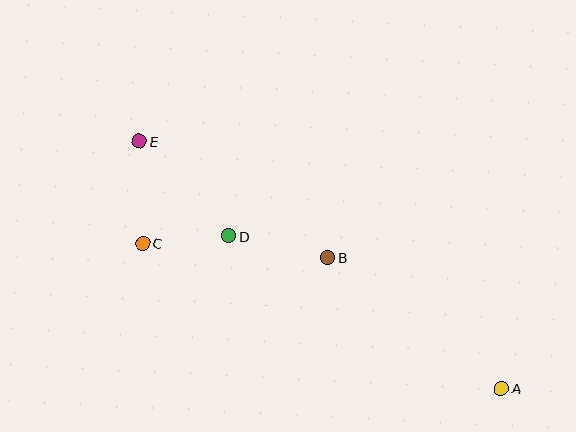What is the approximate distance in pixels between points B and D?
The distance between B and D is approximately 101 pixels.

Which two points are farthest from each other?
Points A and E are farthest from each other.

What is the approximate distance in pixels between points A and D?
The distance between A and D is approximately 312 pixels.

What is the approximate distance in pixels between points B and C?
The distance between B and C is approximately 185 pixels.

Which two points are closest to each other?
Points C and D are closest to each other.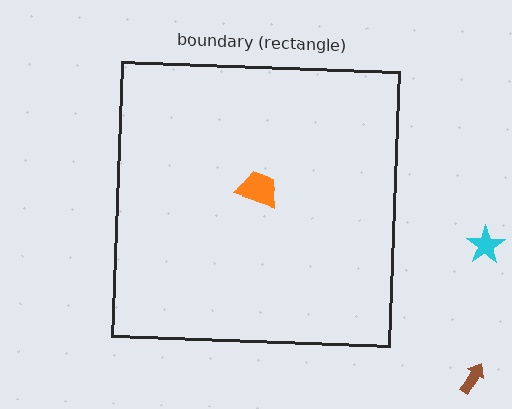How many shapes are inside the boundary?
1 inside, 2 outside.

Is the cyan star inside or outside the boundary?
Outside.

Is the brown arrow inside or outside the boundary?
Outside.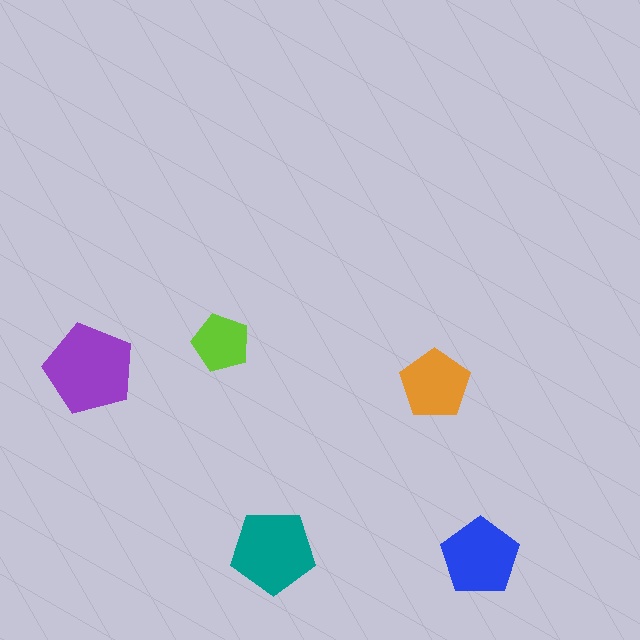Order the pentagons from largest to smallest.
the purple one, the teal one, the blue one, the orange one, the lime one.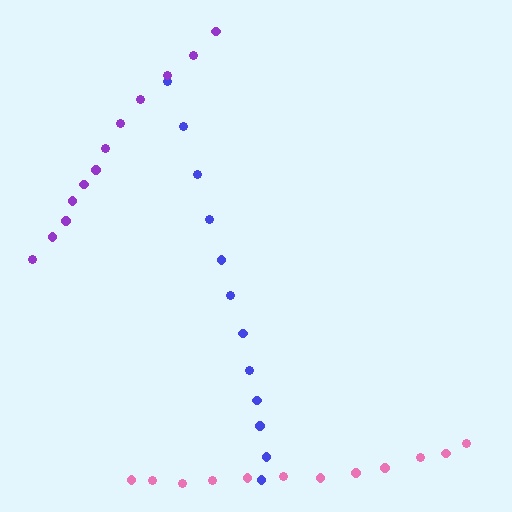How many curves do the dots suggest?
There are 3 distinct paths.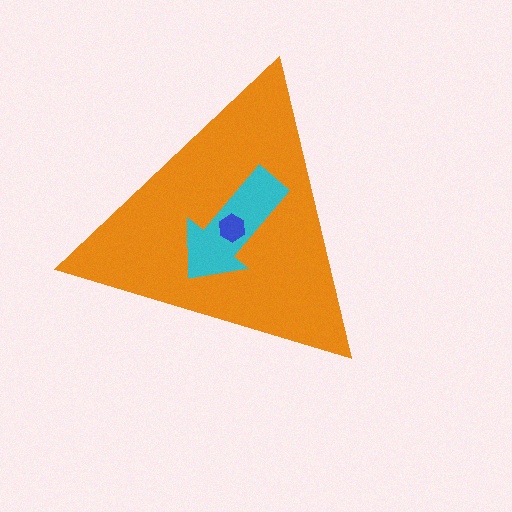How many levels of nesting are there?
3.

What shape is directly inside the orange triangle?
The cyan arrow.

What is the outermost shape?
The orange triangle.